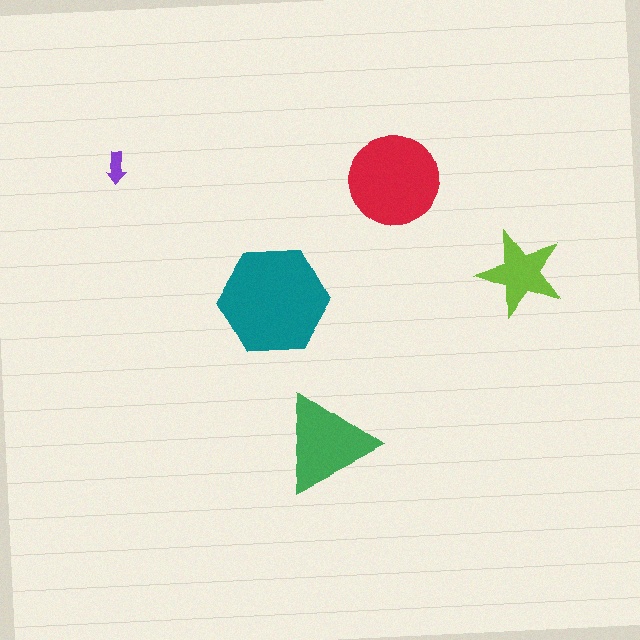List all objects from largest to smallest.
The teal hexagon, the red circle, the green triangle, the lime star, the purple arrow.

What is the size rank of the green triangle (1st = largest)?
3rd.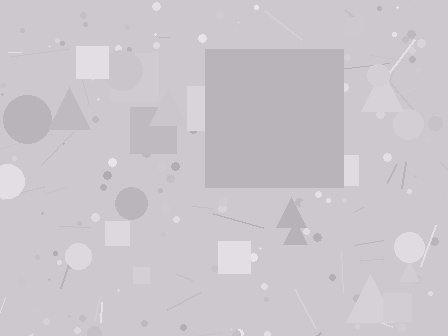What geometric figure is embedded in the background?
A square is embedded in the background.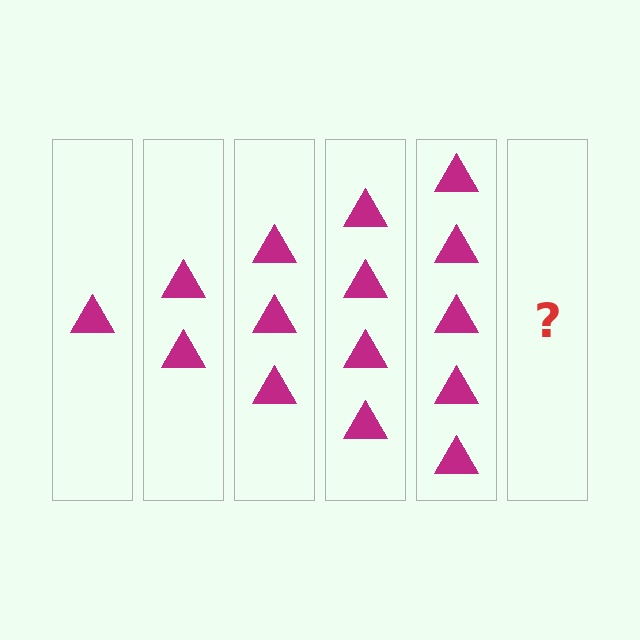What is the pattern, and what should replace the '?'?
The pattern is that each step adds one more triangle. The '?' should be 6 triangles.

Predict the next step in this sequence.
The next step is 6 triangles.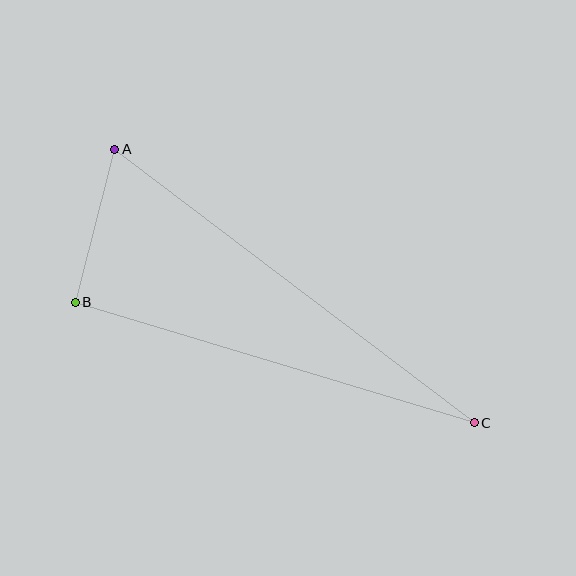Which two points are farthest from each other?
Points A and C are farthest from each other.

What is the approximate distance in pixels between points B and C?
The distance between B and C is approximately 417 pixels.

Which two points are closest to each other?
Points A and B are closest to each other.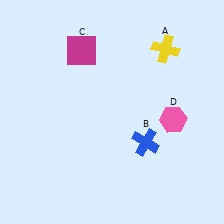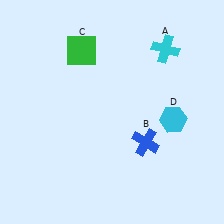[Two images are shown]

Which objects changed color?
A changed from yellow to cyan. C changed from magenta to green. D changed from pink to cyan.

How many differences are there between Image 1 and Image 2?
There are 3 differences between the two images.